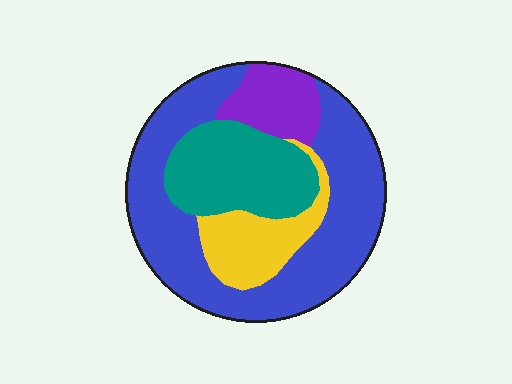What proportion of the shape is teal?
Teal covers roughly 20% of the shape.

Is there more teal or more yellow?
Teal.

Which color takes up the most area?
Blue, at roughly 55%.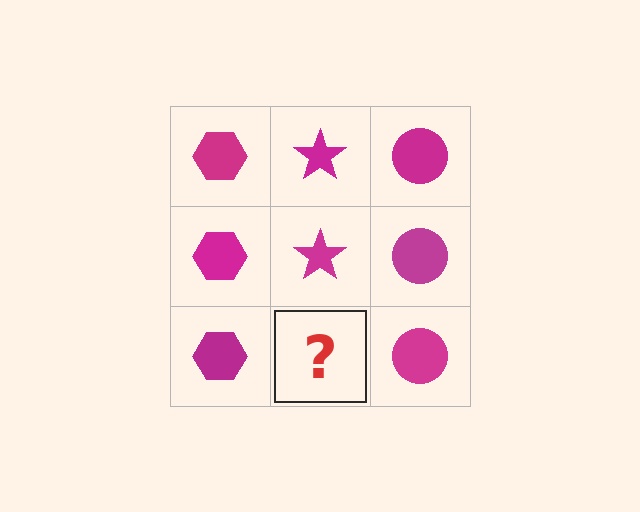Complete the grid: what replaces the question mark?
The question mark should be replaced with a magenta star.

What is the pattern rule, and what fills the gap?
The rule is that each column has a consistent shape. The gap should be filled with a magenta star.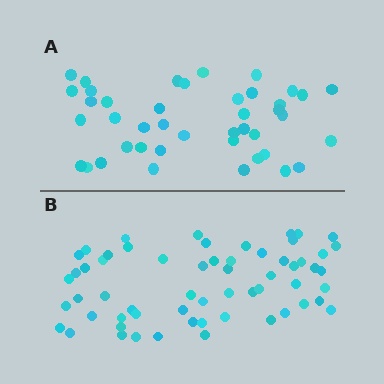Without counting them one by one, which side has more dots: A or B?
Region B (the bottom region) has more dots.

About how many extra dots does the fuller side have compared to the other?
Region B has approximately 20 more dots than region A.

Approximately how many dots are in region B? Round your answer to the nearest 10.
About 60 dots.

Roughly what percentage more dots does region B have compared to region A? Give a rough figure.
About 45% more.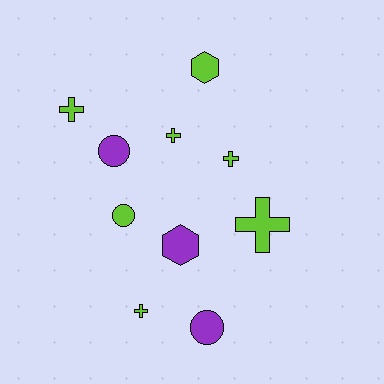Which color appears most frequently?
Lime, with 7 objects.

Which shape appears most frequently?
Cross, with 5 objects.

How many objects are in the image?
There are 10 objects.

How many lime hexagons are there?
There is 1 lime hexagon.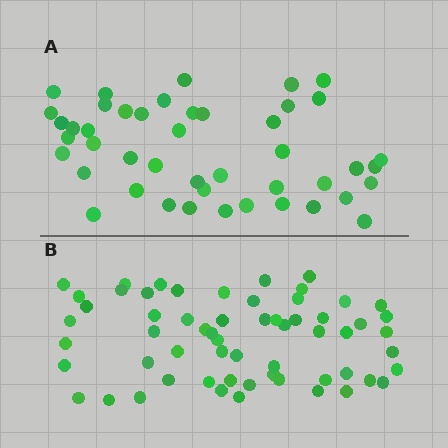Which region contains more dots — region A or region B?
Region B (the bottom region) has more dots.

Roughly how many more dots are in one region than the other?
Region B has approximately 15 more dots than region A.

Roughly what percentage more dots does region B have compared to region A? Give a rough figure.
About 35% more.